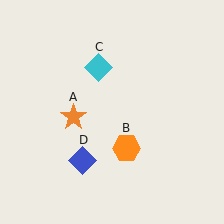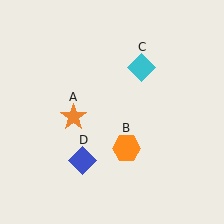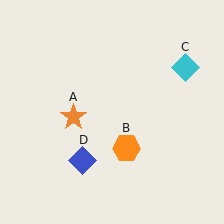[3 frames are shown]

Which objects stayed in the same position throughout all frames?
Orange star (object A) and orange hexagon (object B) and blue diamond (object D) remained stationary.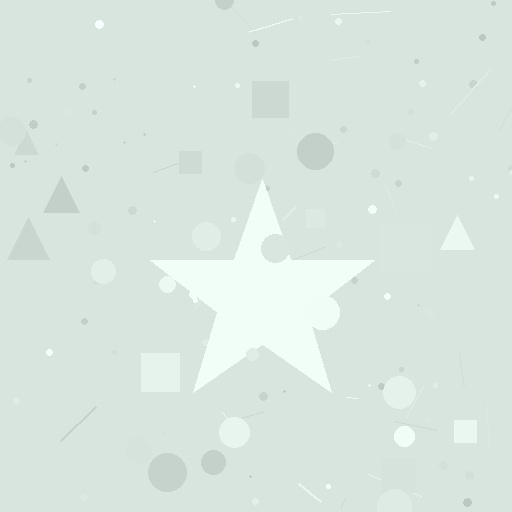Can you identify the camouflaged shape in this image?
The camouflaged shape is a star.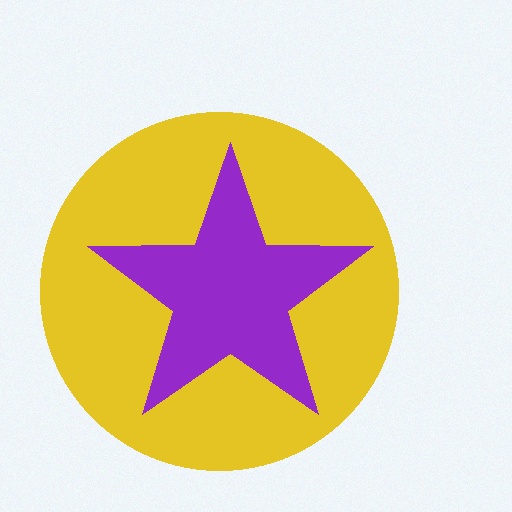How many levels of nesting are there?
2.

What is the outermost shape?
The yellow circle.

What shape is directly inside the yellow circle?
The purple star.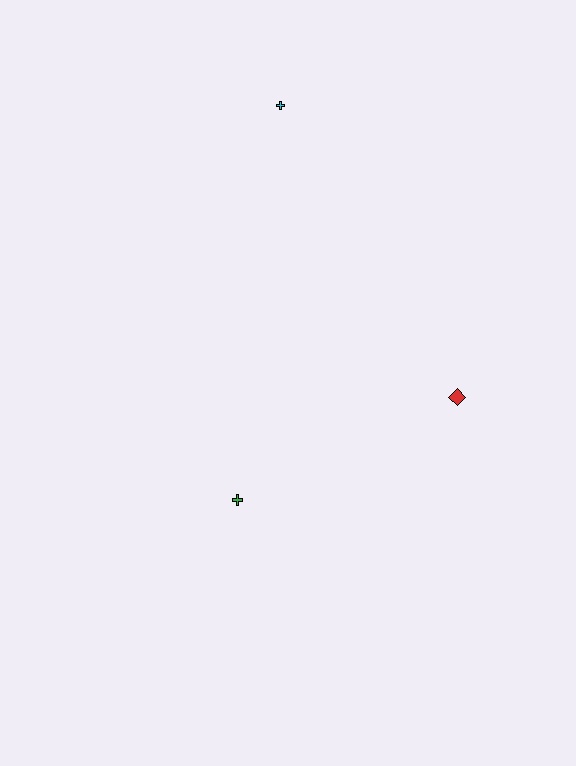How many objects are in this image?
There are 3 objects.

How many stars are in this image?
There are no stars.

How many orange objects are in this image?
There are no orange objects.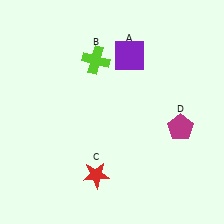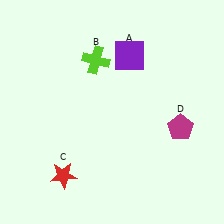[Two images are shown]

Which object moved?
The red star (C) moved left.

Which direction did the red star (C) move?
The red star (C) moved left.